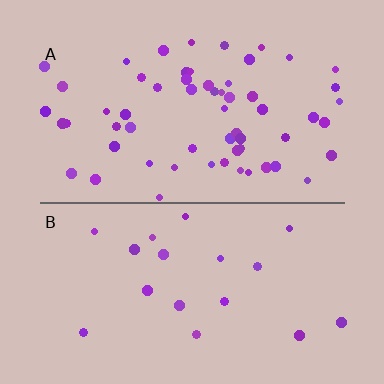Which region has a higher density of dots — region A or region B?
A (the top).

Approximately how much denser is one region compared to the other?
Approximately 3.2× — region A over region B.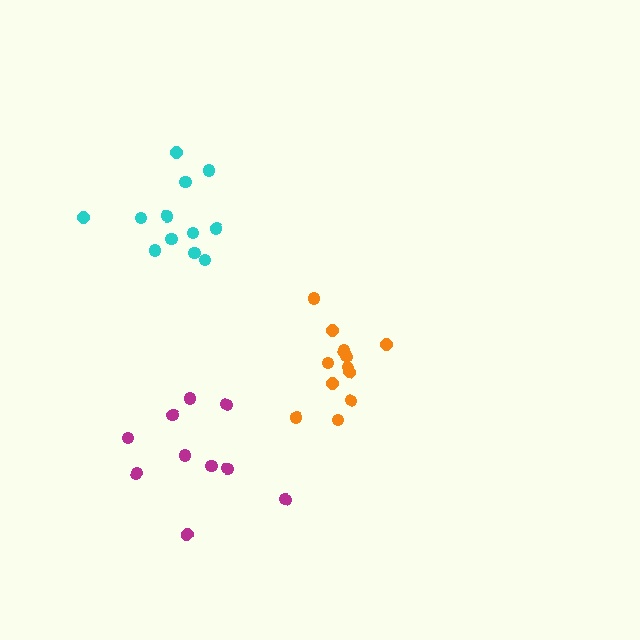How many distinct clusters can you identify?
There are 3 distinct clusters.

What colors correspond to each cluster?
The clusters are colored: cyan, orange, magenta.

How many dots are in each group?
Group 1: 12 dots, Group 2: 12 dots, Group 3: 10 dots (34 total).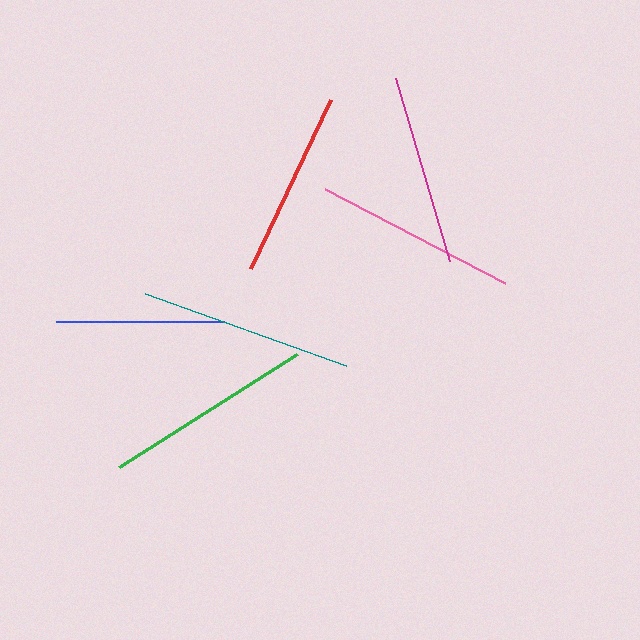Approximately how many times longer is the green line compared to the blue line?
The green line is approximately 1.3 times the length of the blue line.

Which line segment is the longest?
The teal line is the longest at approximately 213 pixels.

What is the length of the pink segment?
The pink segment is approximately 202 pixels long.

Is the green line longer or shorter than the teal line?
The teal line is longer than the green line.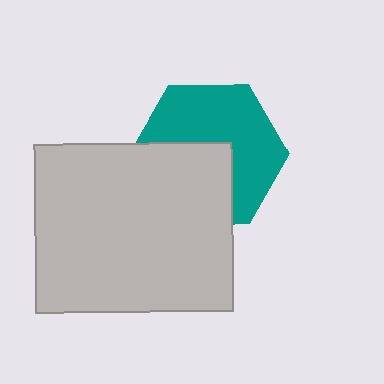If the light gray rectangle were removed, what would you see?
You would see the complete teal hexagon.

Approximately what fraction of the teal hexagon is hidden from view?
Roughly 43% of the teal hexagon is hidden behind the light gray rectangle.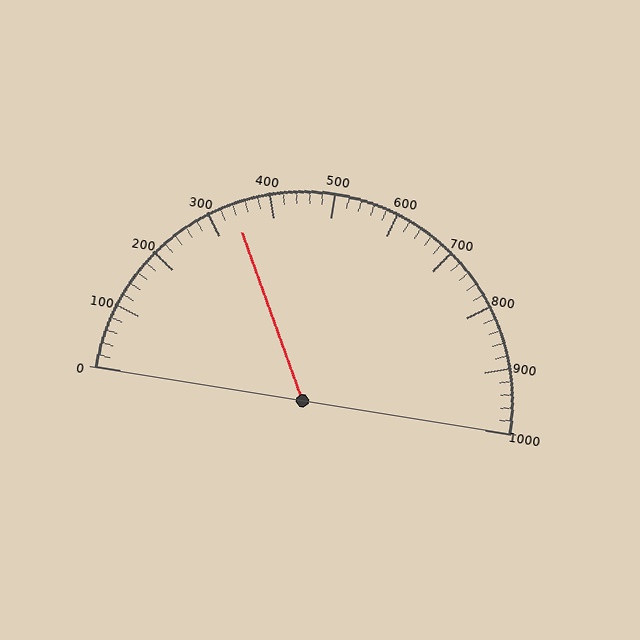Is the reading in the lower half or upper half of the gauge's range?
The reading is in the lower half of the range (0 to 1000).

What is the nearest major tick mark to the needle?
The nearest major tick mark is 300.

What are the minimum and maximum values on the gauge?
The gauge ranges from 0 to 1000.